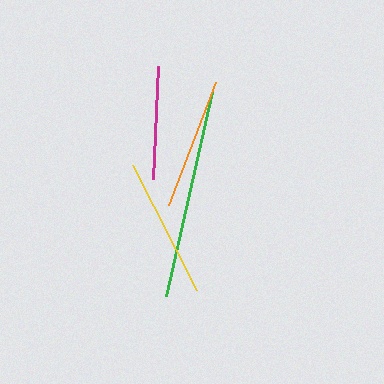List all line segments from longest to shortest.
From longest to shortest: green, yellow, orange, magenta.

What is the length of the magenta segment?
The magenta segment is approximately 113 pixels long.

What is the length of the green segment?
The green segment is approximately 210 pixels long.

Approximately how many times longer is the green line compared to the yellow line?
The green line is approximately 1.5 times the length of the yellow line.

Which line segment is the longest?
The green line is the longest at approximately 210 pixels.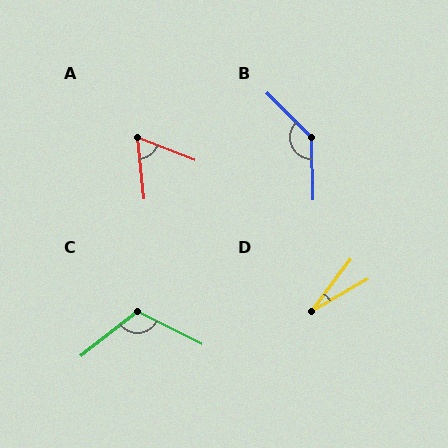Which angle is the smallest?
D, at approximately 23 degrees.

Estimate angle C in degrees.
Approximately 115 degrees.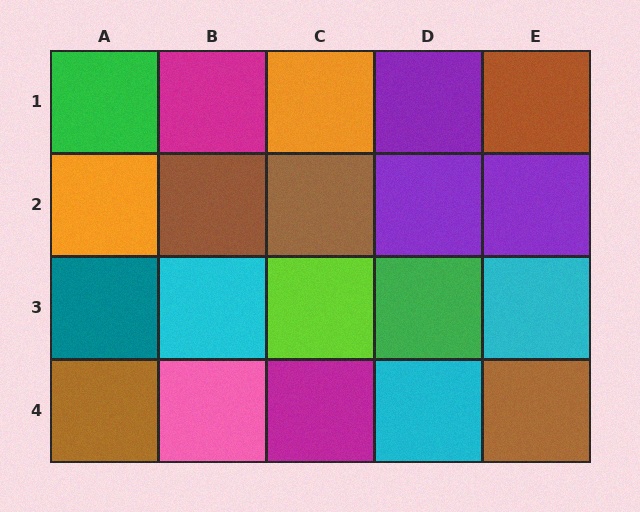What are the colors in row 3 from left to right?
Teal, cyan, lime, green, cyan.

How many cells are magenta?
2 cells are magenta.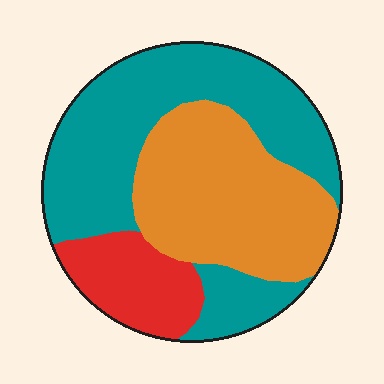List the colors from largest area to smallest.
From largest to smallest: teal, orange, red.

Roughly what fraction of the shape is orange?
Orange takes up about three eighths (3/8) of the shape.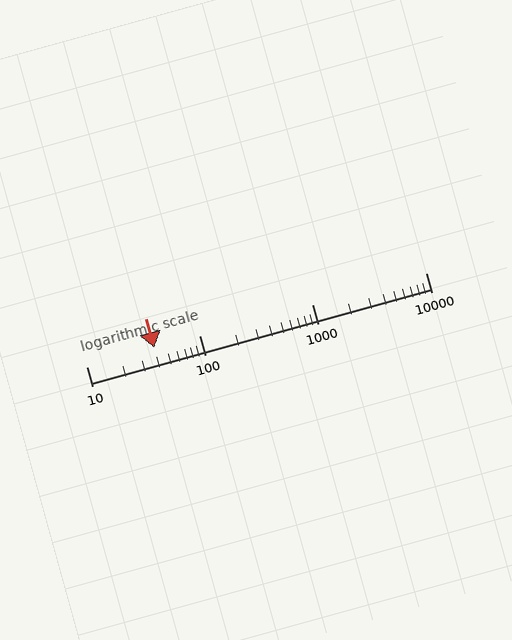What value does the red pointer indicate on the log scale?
The pointer indicates approximately 40.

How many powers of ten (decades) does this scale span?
The scale spans 3 decades, from 10 to 10000.